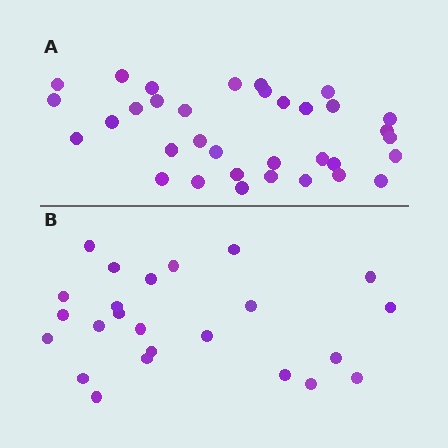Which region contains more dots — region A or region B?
Region A (the top region) has more dots.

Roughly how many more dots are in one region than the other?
Region A has roughly 10 or so more dots than region B.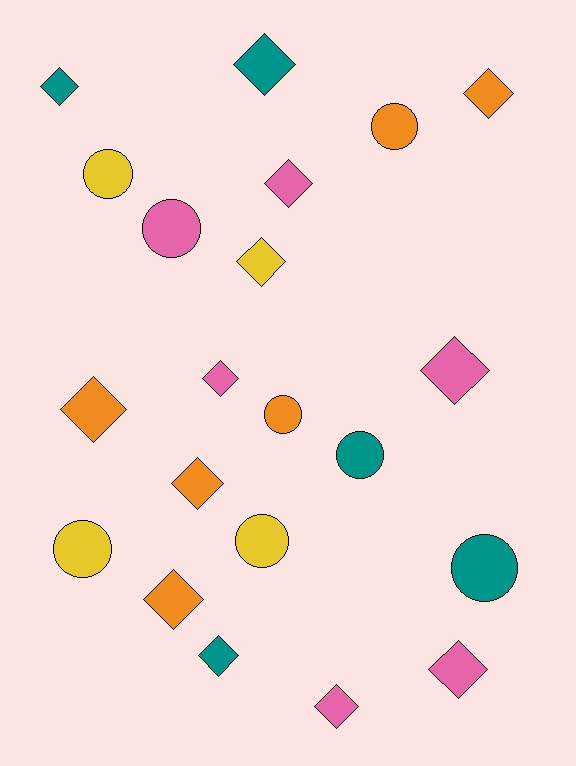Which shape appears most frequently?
Diamond, with 13 objects.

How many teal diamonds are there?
There are 3 teal diamonds.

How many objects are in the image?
There are 21 objects.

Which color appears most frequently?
Orange, with 6 objects.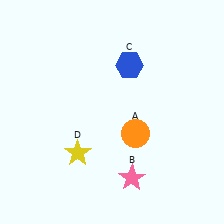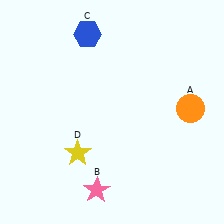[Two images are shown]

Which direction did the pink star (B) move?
The pink star (B) moved left.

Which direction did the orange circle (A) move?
The orange circle (A) moved right.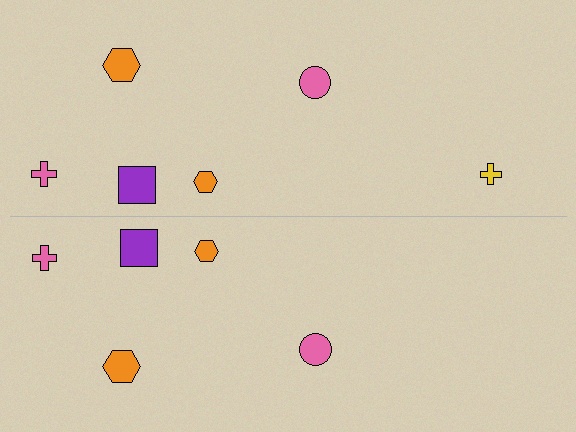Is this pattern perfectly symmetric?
No, the pattern is not perfectly symmetric. A yellow cross is missing from the bottom side.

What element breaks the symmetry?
A yellow cross is missing from the bottom side.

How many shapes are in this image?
There are 11 shapes in this image.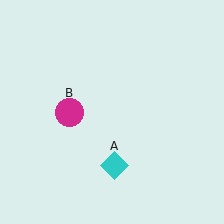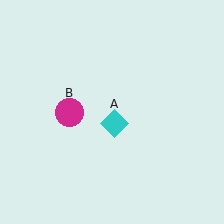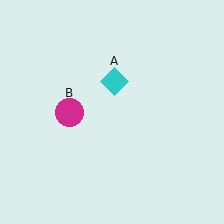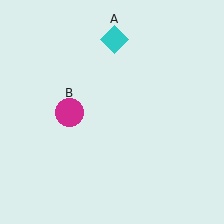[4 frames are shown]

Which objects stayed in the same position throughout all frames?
Magenta circle (object B) remained stationary.